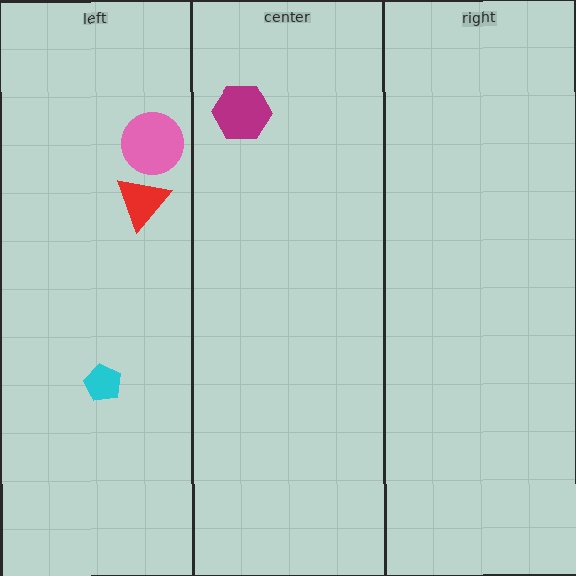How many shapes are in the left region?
3.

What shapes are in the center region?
The magenta hexagon.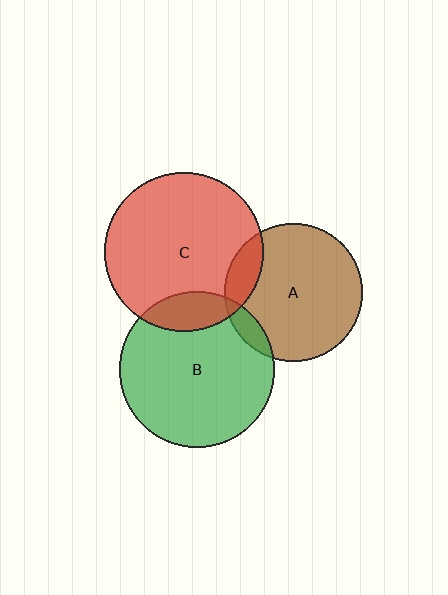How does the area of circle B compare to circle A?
Approximately 1.3 times.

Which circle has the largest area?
Circle C (red).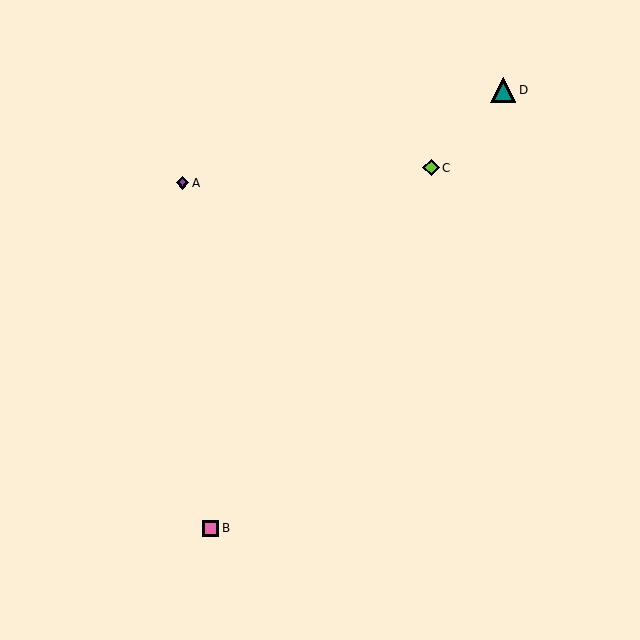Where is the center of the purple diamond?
The center of the purple diamond is at (183, 183).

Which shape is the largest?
The teal triangle (labeled D) is the largest.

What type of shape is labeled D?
Shape D is a teal triangle.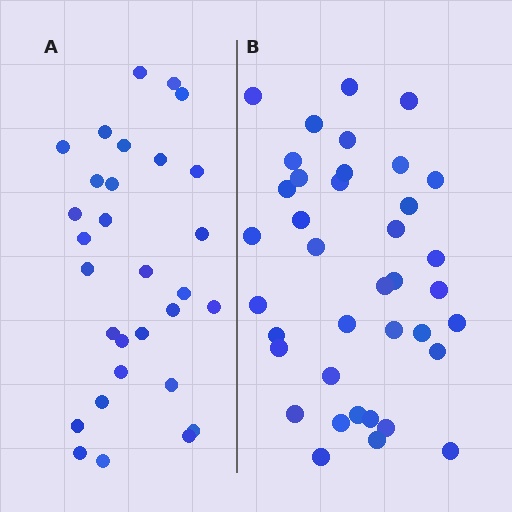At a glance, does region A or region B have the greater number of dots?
Region B (the right region) has more dots.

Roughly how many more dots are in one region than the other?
Region B has roughly 8 or so more dots than region A.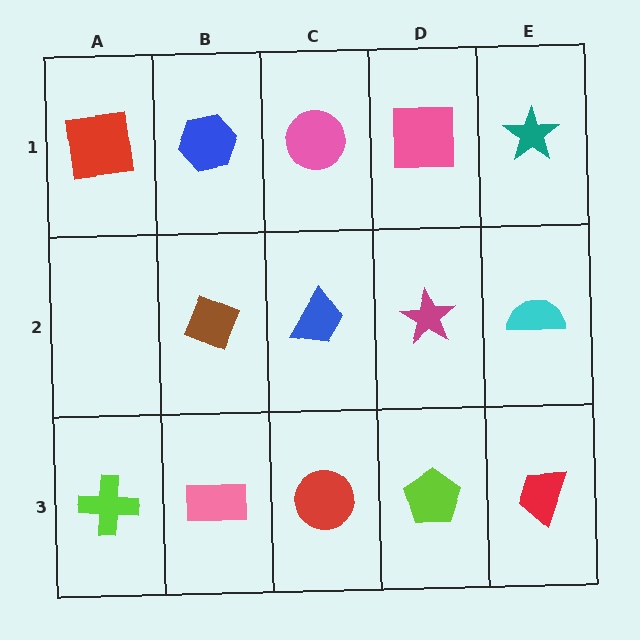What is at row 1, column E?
A teal star.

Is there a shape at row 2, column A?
No, that cell is empty.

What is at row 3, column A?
A lime cross.